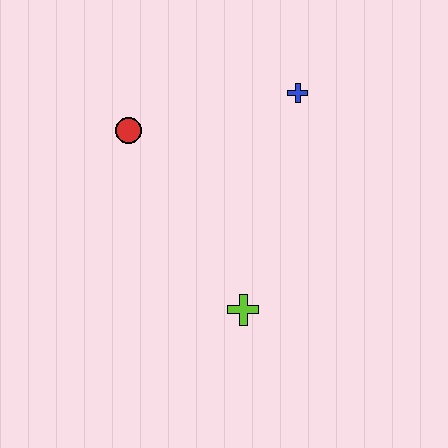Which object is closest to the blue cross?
The red circle is closest to the blue cross.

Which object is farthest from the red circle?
The lime cross is farthest from the red circle.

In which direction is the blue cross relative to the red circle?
The blue cross is to the right of the red circle.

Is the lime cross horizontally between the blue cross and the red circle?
Yes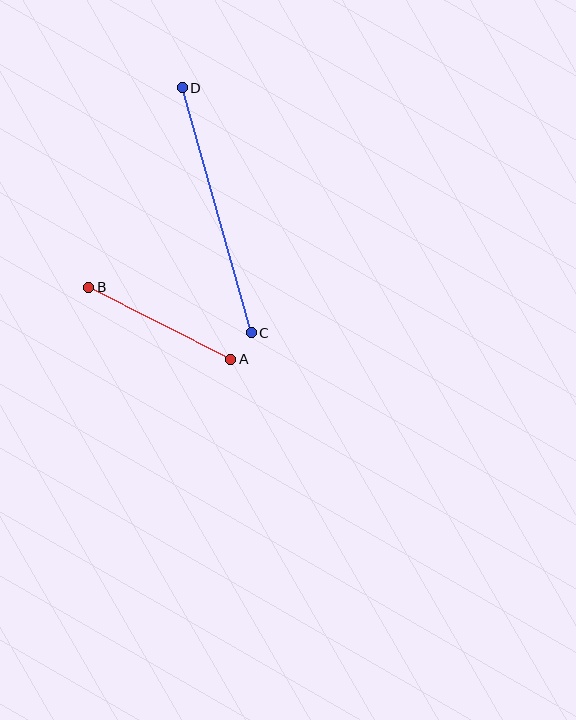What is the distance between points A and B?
The distance is approximately 159 pixels.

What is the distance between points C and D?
The distance is approximately 255 pixels.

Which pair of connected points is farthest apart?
Points C and D are farthest apart.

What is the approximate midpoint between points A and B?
The midpoint is at approximately (160, 323) pixels.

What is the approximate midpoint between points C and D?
The midpoint is at approximately (217, 210) pixels.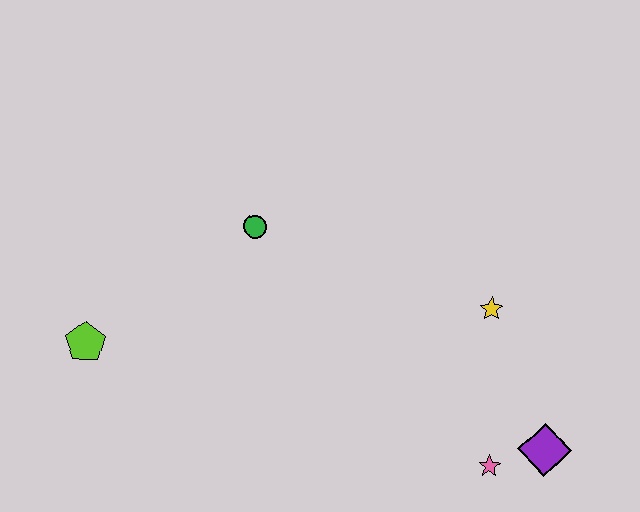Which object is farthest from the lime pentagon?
The purple diamond is farthest from the lime pentagon.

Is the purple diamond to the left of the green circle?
No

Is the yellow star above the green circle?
No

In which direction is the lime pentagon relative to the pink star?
The lime pentagon is to the left of the pink star.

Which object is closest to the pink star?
The purple diamond is closest to the pink star.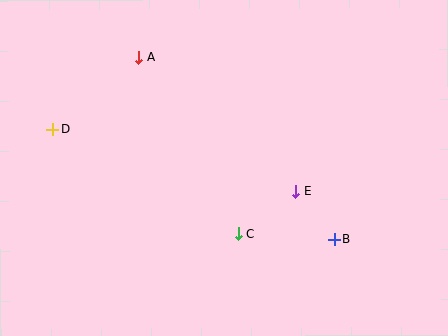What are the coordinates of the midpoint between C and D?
The midpoint between C and D is at (146, 181).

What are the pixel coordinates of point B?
Point B is at (335, 240).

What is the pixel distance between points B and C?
The distance between B and C is 96 pixels.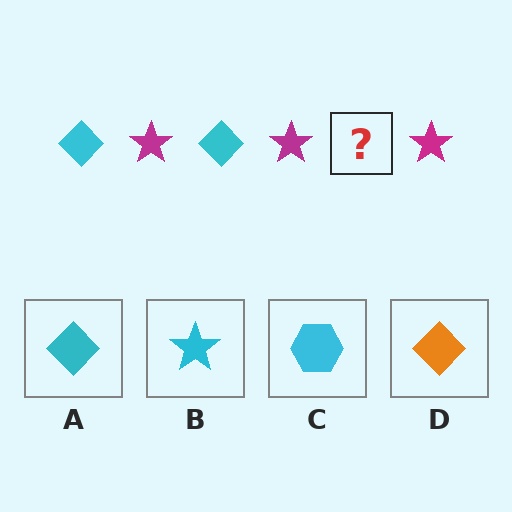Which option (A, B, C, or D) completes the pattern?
A.